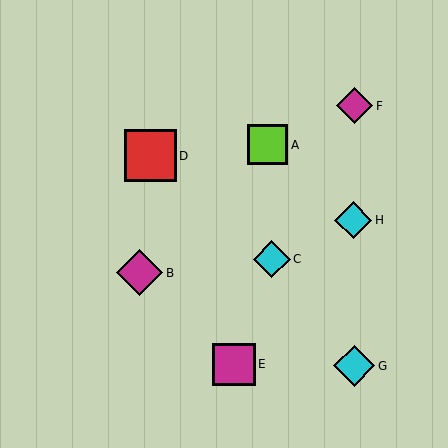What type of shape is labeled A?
Shape A is a lime square.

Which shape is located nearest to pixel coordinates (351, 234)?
The cyan diamond (labeled H) at (353, 220) is nearest to that location.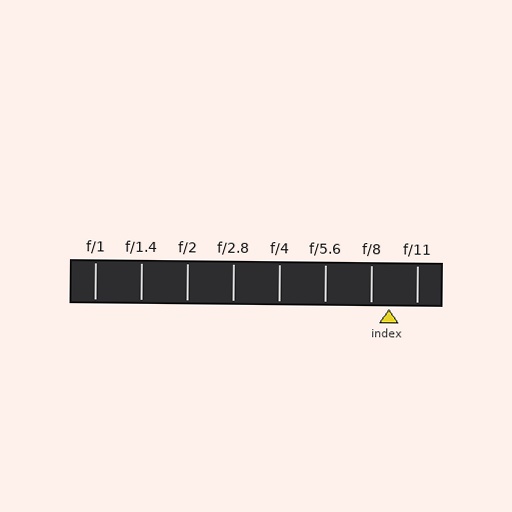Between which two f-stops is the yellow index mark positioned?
The index mark is between f/8 and f/11.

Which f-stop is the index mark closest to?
The index mark is closest to f/8.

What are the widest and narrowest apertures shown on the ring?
The widest aperture shown is f/1 and the narrowest is f/11.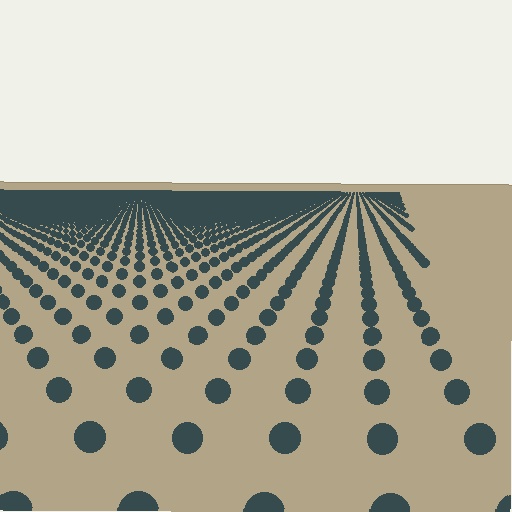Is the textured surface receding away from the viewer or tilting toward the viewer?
The surface is receding away from the viewer. Texture elements get smaller and denser toward the top.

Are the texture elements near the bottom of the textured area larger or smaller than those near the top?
Larger. Near the bottom, elements are closer to the viewer and appear at a bigger on-screen size.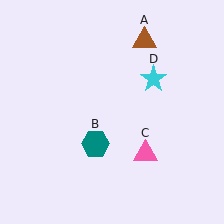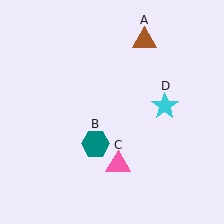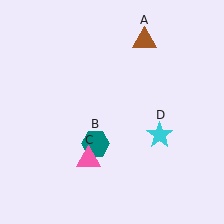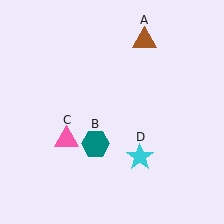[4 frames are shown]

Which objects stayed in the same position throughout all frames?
Brown triangle (object A) and teal hexagon (object B) remained stationary.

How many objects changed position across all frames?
2 objects changed position: pink triangle (object C), cyan star (object D).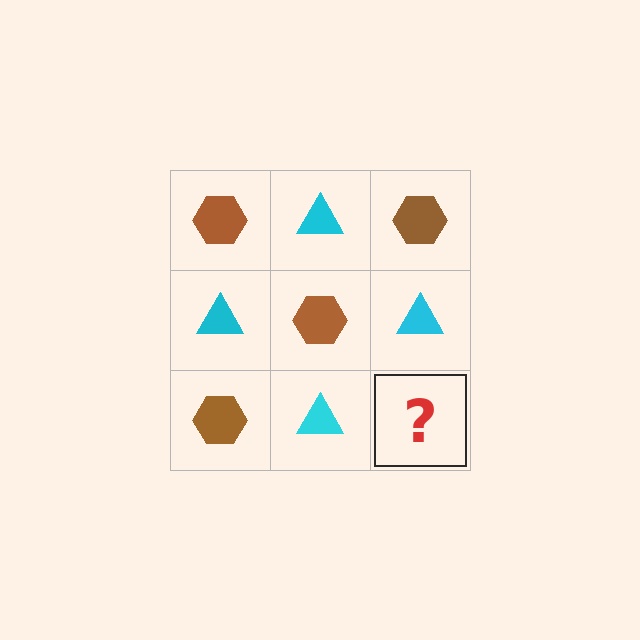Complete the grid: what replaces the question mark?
The question mark should be replaced with a brown hexagon.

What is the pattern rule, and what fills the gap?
The rule is that it alternates brown hexagon and cyan triangle in a checkerboard pattern. The gap should be filled with a brown hexagon.